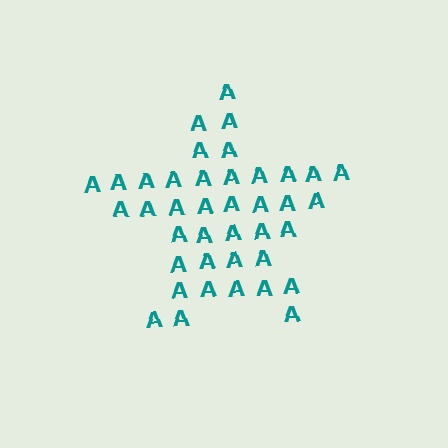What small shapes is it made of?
It is made of small letter A's.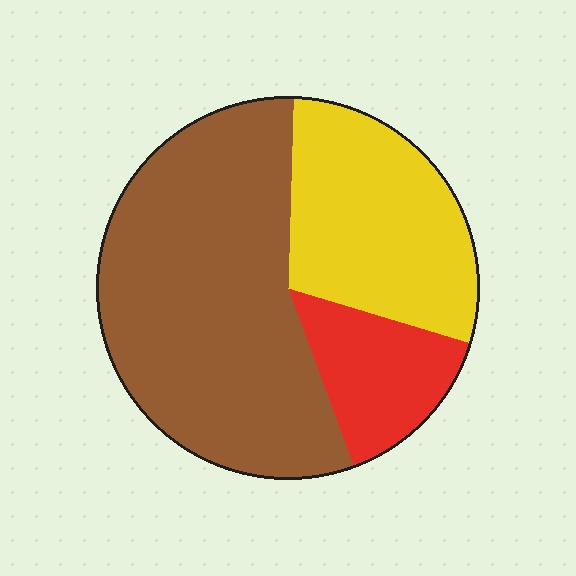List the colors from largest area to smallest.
From largest to smallest: brown, yellow, red.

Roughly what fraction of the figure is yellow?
Yellow covers around 30% of the figure.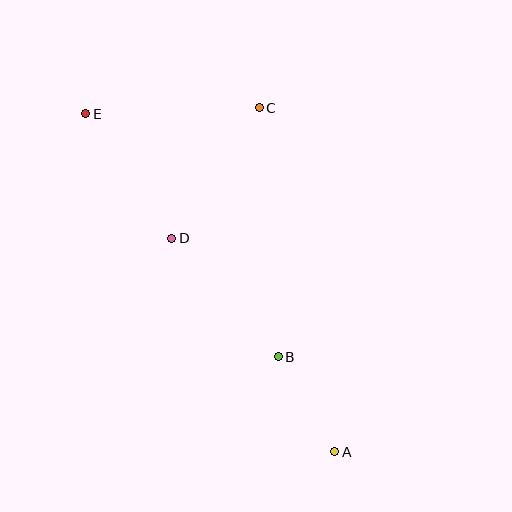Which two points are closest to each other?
Points A and B are closest to each other.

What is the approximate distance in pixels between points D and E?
The distance between D and E is approximately 151 pixels.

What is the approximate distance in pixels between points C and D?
The distance between C and D is approximately 157 pixels.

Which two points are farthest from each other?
Points A and E are farthest from each other.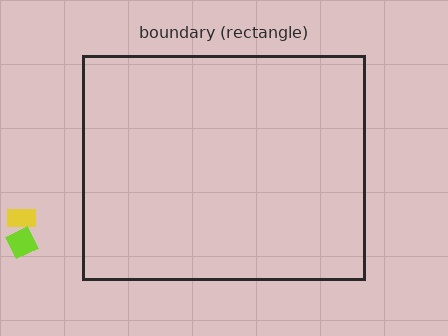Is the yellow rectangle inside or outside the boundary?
Outside.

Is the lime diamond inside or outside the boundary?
Outside.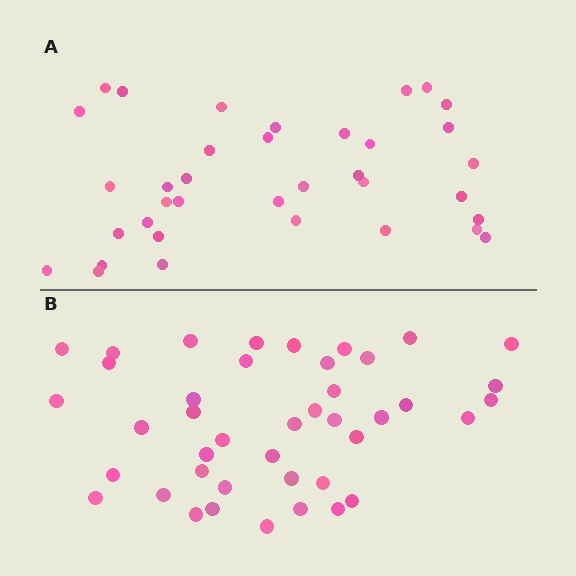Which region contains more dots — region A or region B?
Region B (the bottom region) has more dots.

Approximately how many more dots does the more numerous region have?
Region B has about 6 more dots than region A.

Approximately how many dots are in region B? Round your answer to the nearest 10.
About 40 dots. (The exact count is 42, which rounds to 40.)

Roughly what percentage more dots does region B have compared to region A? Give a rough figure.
About 15% more.